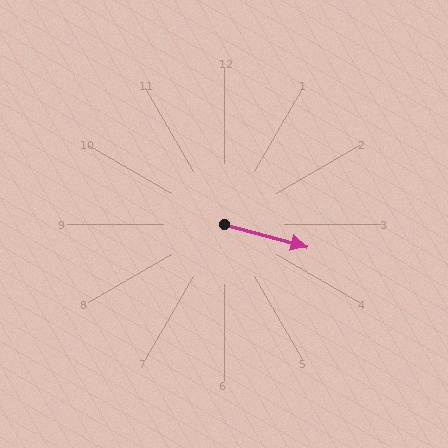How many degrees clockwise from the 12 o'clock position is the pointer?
Approximately 105 degrees.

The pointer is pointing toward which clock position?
Roughly 4 o'clock.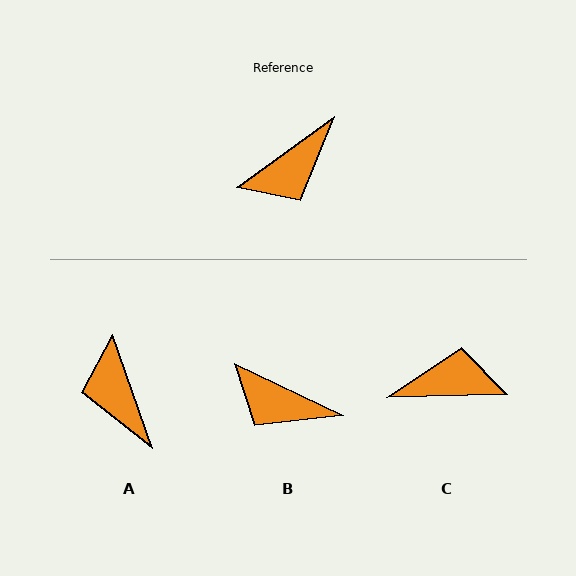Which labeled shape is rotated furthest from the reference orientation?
C, about 146 degrees away.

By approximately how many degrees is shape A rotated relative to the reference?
Approximately 106 degrees clockwise.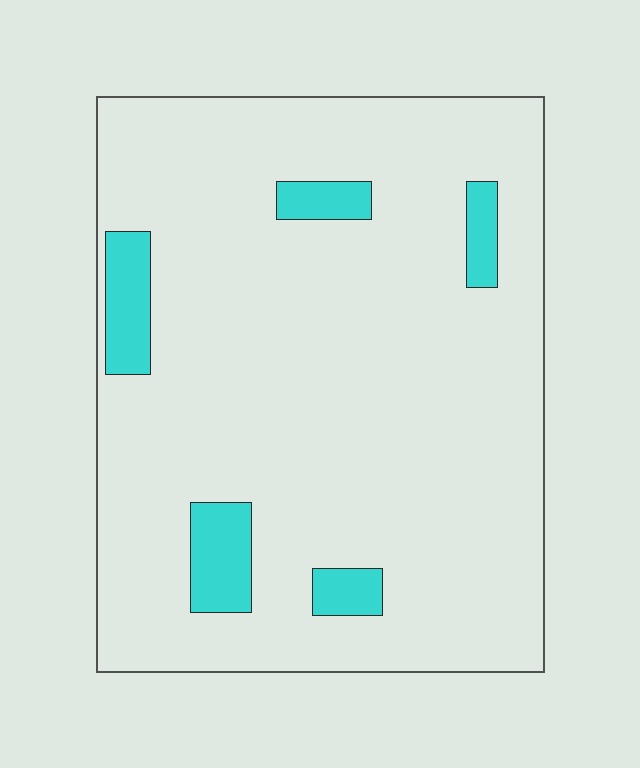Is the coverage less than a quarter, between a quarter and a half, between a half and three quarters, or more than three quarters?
Less than a quarter.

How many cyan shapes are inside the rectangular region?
5.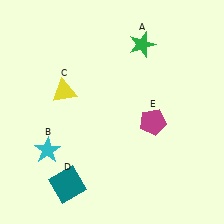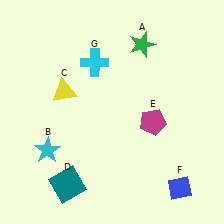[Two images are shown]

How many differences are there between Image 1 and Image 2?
There are 2 differences between the two images.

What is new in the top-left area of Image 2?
A cyan cross (G) was added in the top-left area of Image 2.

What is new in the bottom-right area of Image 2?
A blue diamond (F) was added in the bottom-right area of Image 2.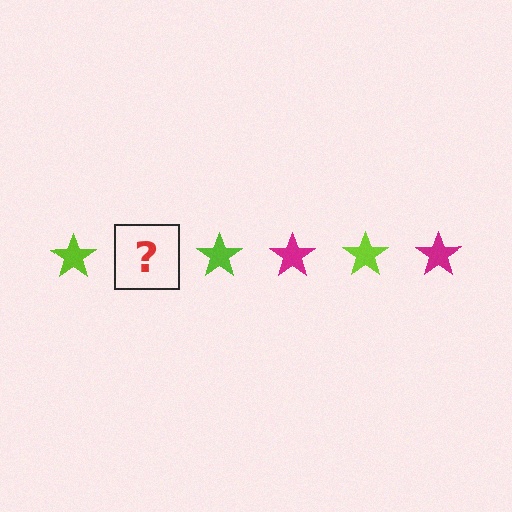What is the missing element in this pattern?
The missing element is a magenta star.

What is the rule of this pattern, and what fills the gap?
The rule is that the pattern cycles through lime, magenta stars. The gap should be filled with a magenta star.